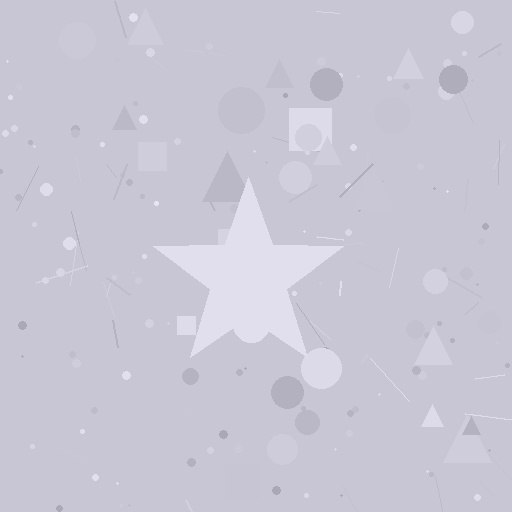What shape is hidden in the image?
A star is hidden in the image.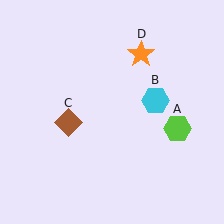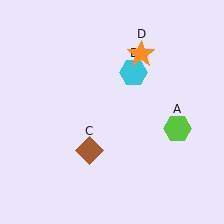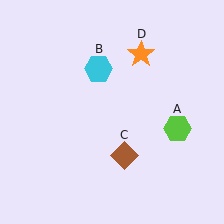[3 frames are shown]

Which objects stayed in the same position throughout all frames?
Lime hexagon (object A) and orange star (object D) remained stationary.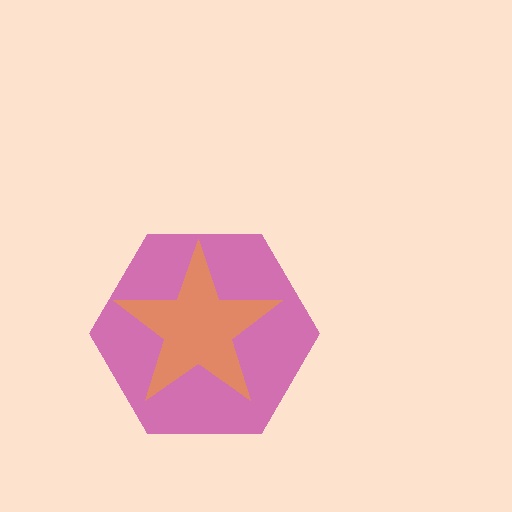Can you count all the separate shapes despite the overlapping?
Yes, there are 2 separate shapes.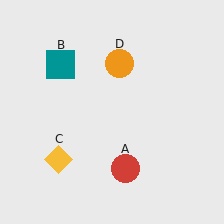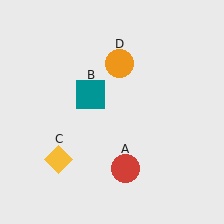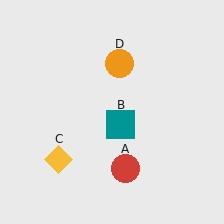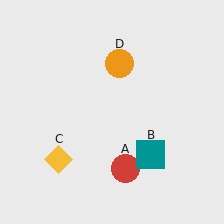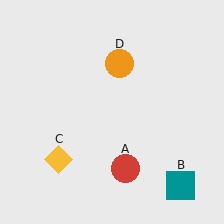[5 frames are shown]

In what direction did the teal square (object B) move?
The teal square (object B) moved down and to the right.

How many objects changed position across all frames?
1 object changed position: teal square (object B).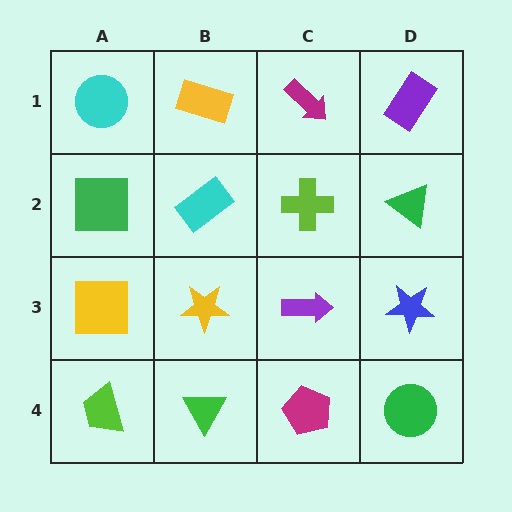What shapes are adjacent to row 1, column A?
A green square (row 2, column A), a yellow rectangle (row 1, column B).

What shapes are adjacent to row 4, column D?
A blue star (row 3, column D), a magenta pentagon (row 4, column C).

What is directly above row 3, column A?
A green square.